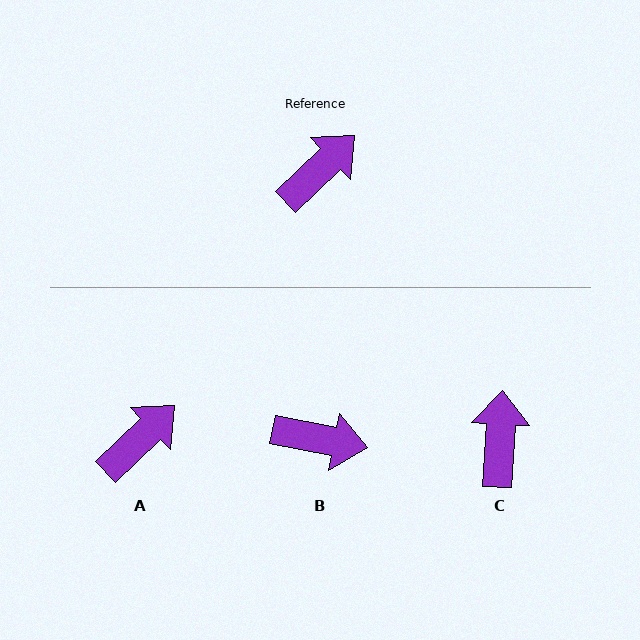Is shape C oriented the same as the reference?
No, it is off by about 43 degrees.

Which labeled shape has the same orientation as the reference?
A.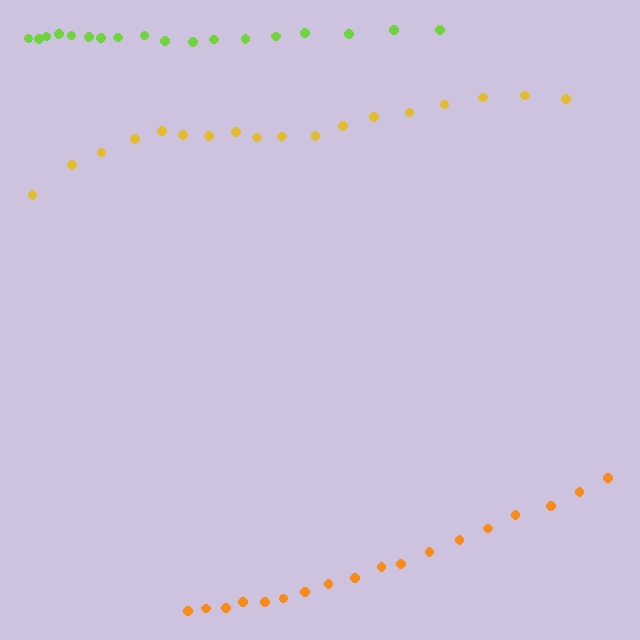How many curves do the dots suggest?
There are 3 distinct paths.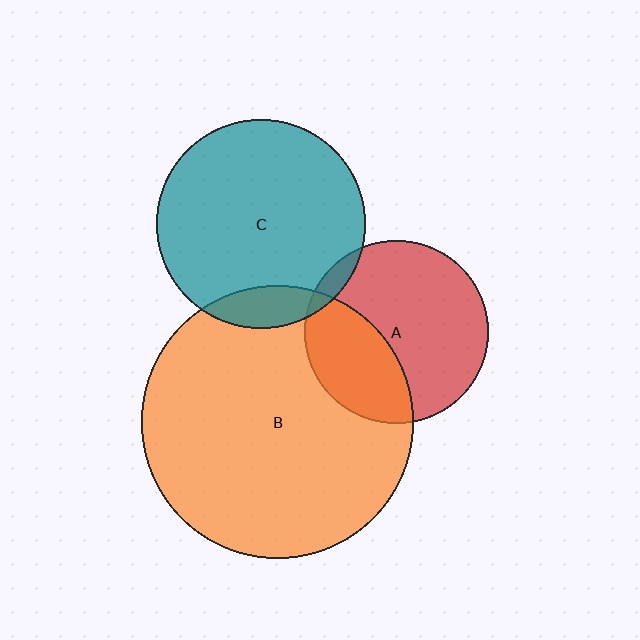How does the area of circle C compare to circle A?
Approximately 1.3 times.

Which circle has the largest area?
Circle B (orange).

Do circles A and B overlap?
Yes.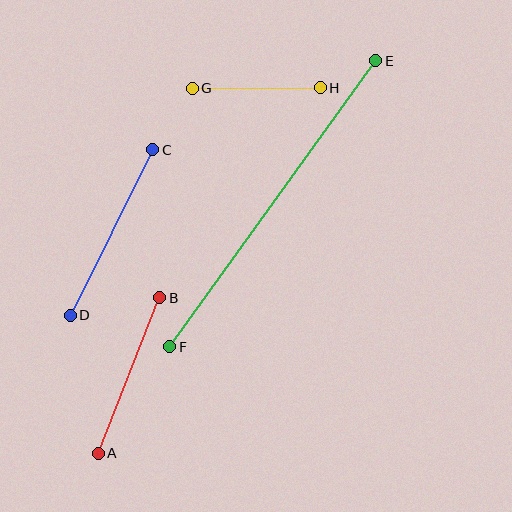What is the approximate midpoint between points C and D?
The midpoint is at approximately (112, 232) pixels.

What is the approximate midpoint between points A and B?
The midpoint is at approximately (129, 375) pixels.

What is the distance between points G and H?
The distance is approximately 128 pixels.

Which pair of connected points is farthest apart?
Points E and F are farthest apart.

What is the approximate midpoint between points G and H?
The midpoint is at approximately (256, 88) pixels.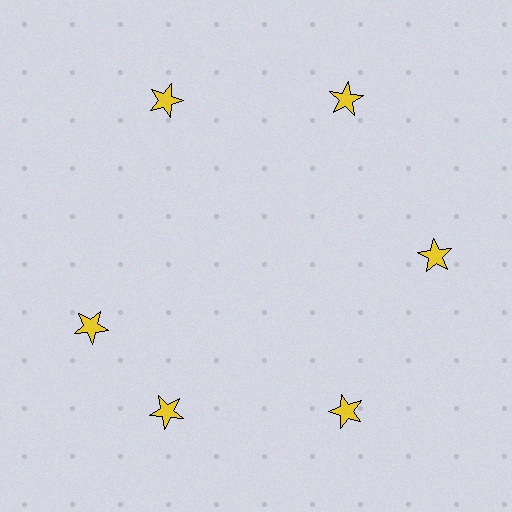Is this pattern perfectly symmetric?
No. The 6 yellow stars are arranged in a ring, but one element near the 9 o'clock position is rotated out of alignment along the ring, breaking the 6-fold rotational symmetry.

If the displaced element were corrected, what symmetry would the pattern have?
It would have 6-fold rotational symmetry — the pattern would map onto itself every 60 degrees.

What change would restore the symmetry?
The symmetry would be restored by rotating it back into even spacing with its neighbors so that all 6 stars sit at equal angles and equal distance from the center.